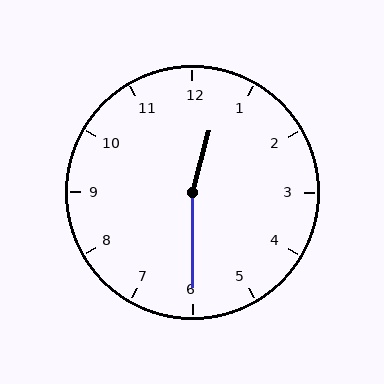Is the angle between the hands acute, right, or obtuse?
It is obtuse.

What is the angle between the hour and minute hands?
Approximately 165 degrees.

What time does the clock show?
12:30.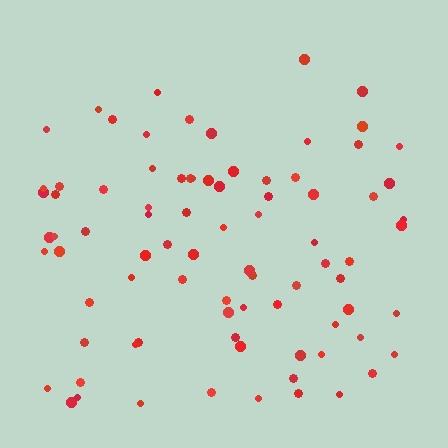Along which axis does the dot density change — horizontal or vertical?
Vertical.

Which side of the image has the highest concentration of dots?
The bottom.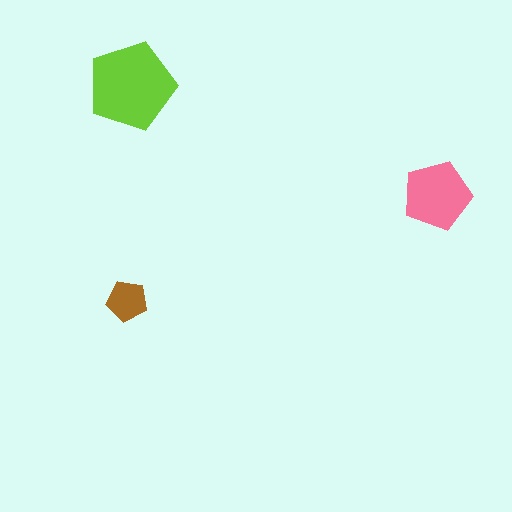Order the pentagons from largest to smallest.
the lime one, the pink one, the brown one.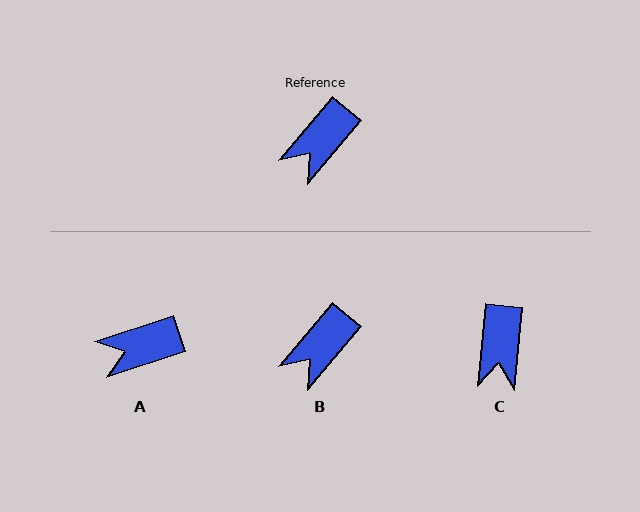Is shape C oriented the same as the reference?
No, it is off by about 34 degrees.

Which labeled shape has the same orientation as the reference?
B.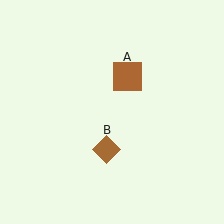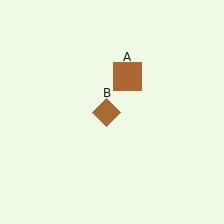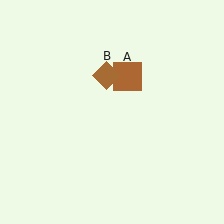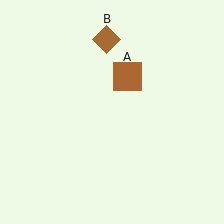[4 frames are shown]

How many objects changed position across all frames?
1 object changed position: brown diamond (object B).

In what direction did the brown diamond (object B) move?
The brown diamond (object B) moved up.